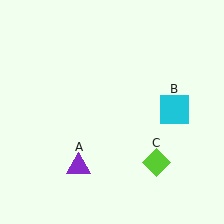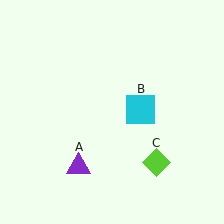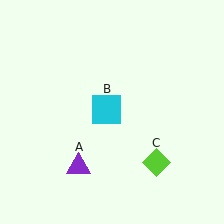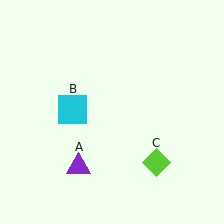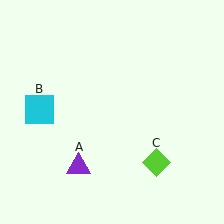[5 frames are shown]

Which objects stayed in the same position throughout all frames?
Purple triangle (object A) and lime diamond (object C) remained stationary.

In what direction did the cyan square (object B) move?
The cyan square (object B) moved left.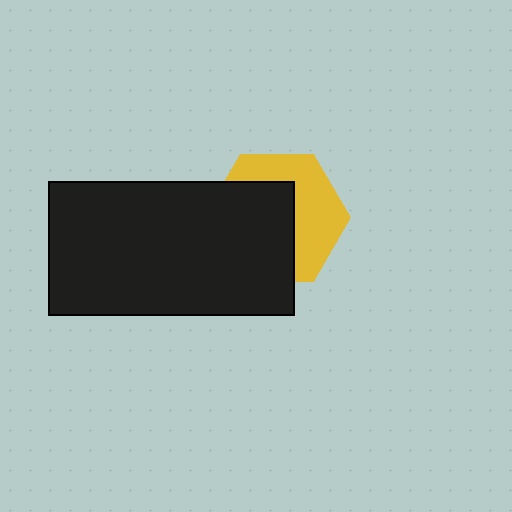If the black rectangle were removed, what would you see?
You would see the complete yellow hexagon.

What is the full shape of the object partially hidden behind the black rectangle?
The partially hidden object is a yellow hexagon.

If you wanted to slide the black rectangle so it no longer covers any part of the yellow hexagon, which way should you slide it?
Slide it toward the lower-left — that is the most direct way to separate the two shapes.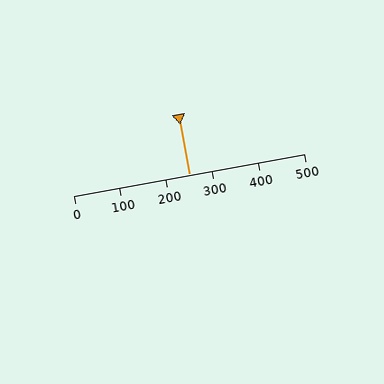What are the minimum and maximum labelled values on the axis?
The axis runs from 0 to 500.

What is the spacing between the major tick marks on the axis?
The major ticks are spaced 100 apart.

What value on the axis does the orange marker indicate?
The marker indicates approximately 250.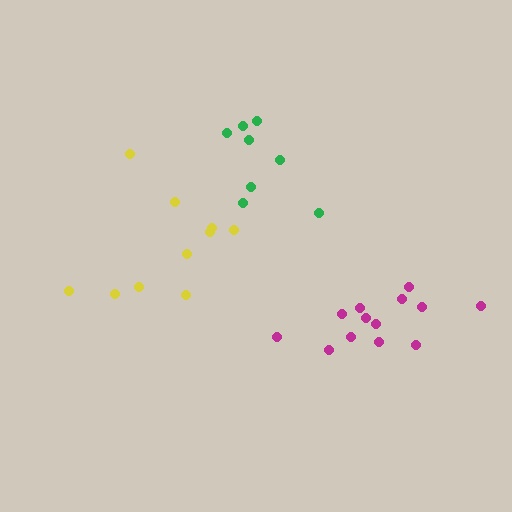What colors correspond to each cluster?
The clusters are colored: yellow, green, magenta.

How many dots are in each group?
Group 1: 10 dots, Group 2: 8 dots, Group 3: 13 dots (31 total).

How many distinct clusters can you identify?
There are 3 distinct clusters.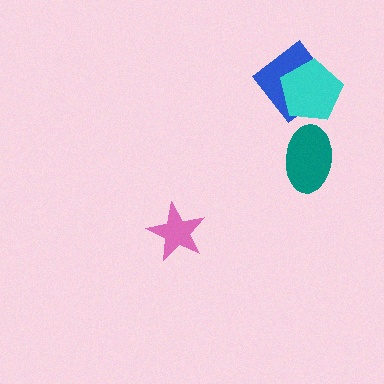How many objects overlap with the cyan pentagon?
1 object overlaps with the cyan pentagon.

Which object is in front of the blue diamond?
The cyan pentagon is in front of the blue diamond.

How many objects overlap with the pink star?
0 objects overlap with the pink star.